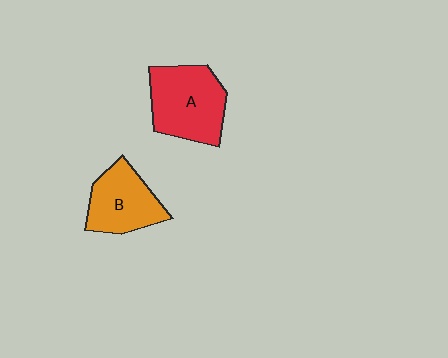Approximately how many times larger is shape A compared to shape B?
Approximately 1.3 times.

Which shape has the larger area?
Shape A (red).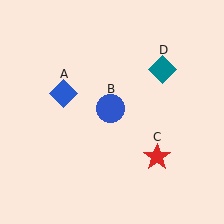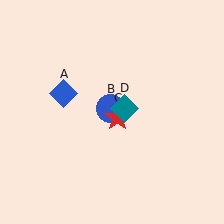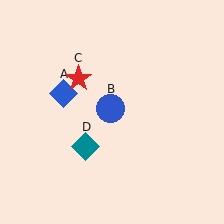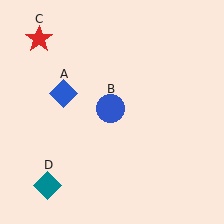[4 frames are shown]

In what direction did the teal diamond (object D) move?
The teal diamond (object D) moved down and to the left.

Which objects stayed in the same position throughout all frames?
Blue diamond (object A) and blue circle (object B) remained stationary.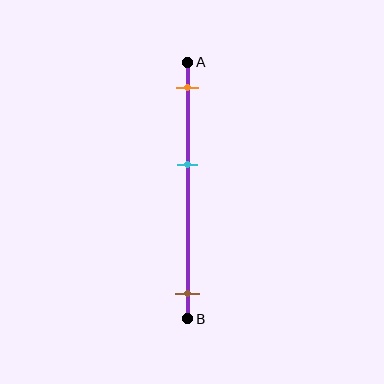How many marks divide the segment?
There are 3 marks dividing the segment.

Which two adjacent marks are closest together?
The orange and cyan marks are the closest adjacent pair.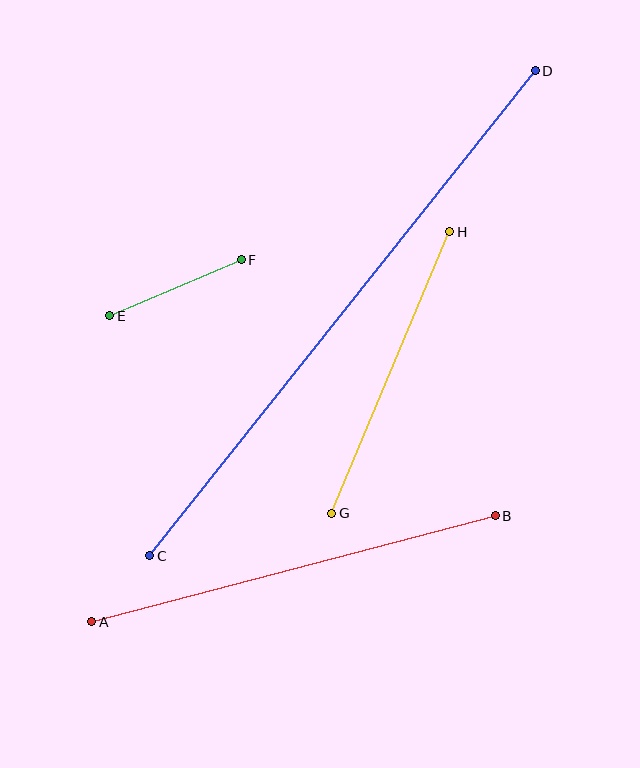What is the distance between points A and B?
The distance is approximately 417 pixels.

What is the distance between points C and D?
The distance is approximately 619 pixels.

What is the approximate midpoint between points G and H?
The midpoint is at approximately (391, 372) pixels.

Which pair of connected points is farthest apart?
Points C and D are farthest apart.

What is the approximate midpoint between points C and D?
The midpoint is at approximately (343, 313) pixels.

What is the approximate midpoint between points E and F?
The midpoint is at approximately (175, 288) pixels.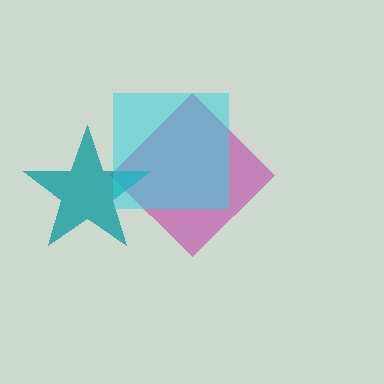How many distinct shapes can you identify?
There are 3 distinct shapes: a magenta diamond, a teal star, a cyan square.